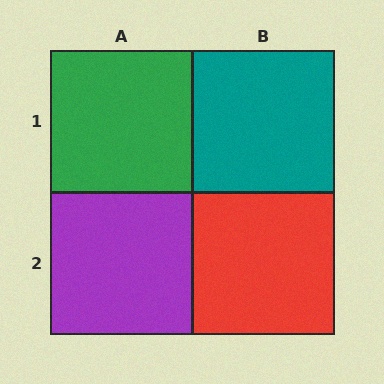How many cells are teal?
1 cell is teal.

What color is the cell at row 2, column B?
Red.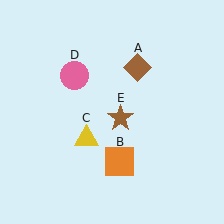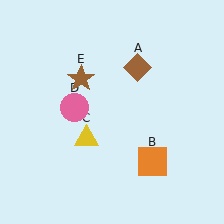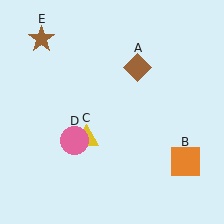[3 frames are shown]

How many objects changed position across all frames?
3 objects changed position: orange square (object B), pink circle (object D), brown star (object E).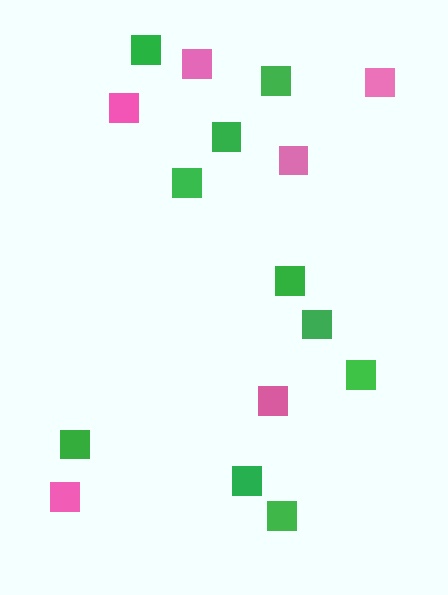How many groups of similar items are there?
There are 2 groups: one group of pink squares (6) and one group of green squares (10).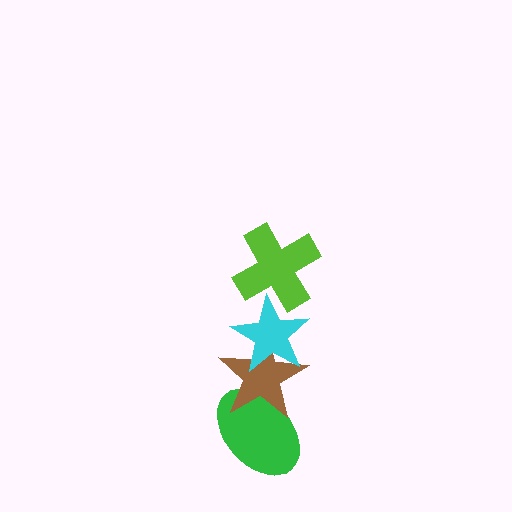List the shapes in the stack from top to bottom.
From top to bottom: the lime cross, the cyan star, the brown star, the green ellipse.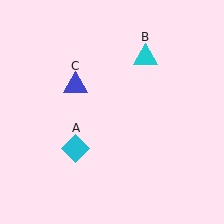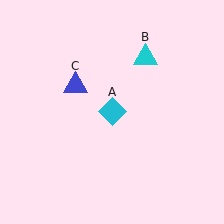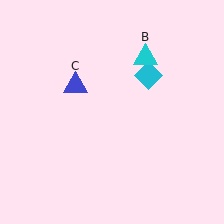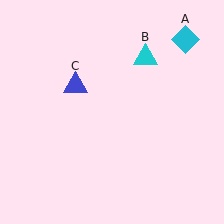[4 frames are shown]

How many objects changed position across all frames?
1 object changed position: cyan diamond (object A).